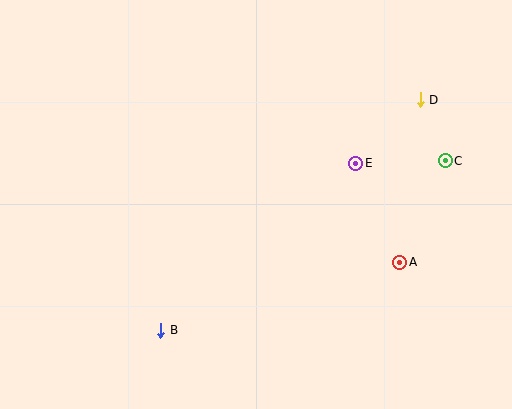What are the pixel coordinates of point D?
Point D is at (420, 100).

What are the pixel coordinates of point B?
Point B is at (161, 330).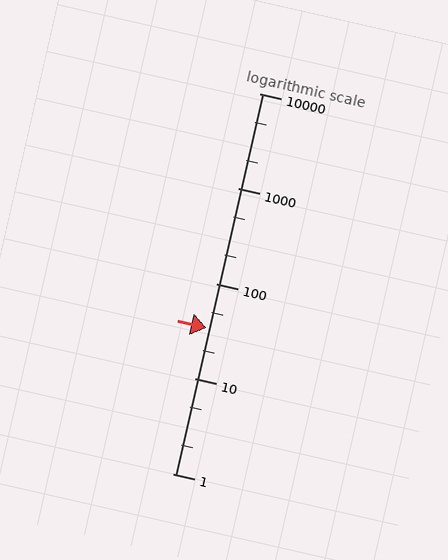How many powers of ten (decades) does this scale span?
The scale spans 4 decades, from 1 to 10000.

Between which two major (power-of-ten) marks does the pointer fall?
The pointer is between 10 and 100.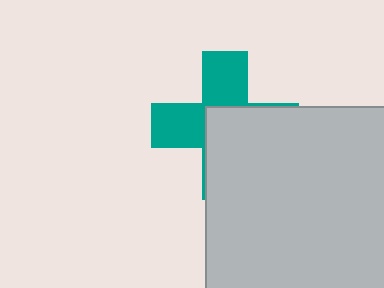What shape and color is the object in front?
The object in front is a light gray square.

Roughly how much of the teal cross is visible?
About half of it is visible (roughly 46%).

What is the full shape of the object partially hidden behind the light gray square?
The partially hidden object is a teal cross.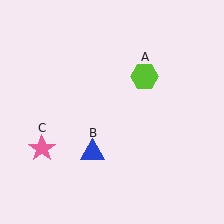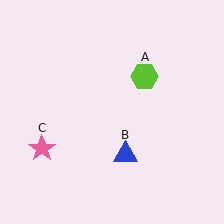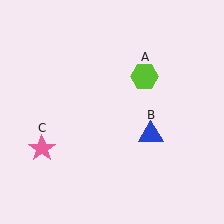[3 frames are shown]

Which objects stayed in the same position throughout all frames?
Lime hexagon (object A) and pink star (object C) remained stationary.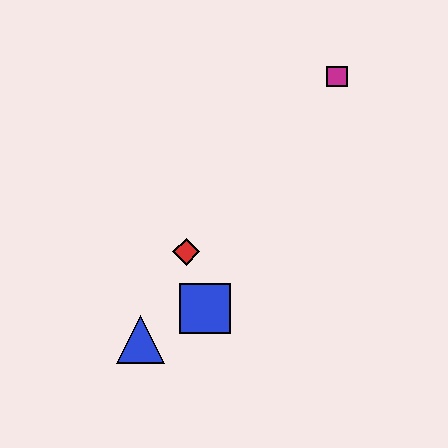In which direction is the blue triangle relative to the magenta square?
The blue triangle is below the magenta square.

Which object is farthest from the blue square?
The magenta square is farthest from the blue square.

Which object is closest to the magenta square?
The red diamond is closest to the magenta square.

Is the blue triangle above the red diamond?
No